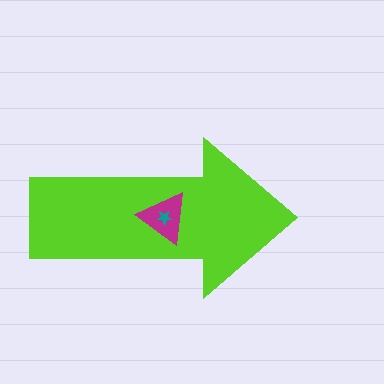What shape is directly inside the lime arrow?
The magenta triangle.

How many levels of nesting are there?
3.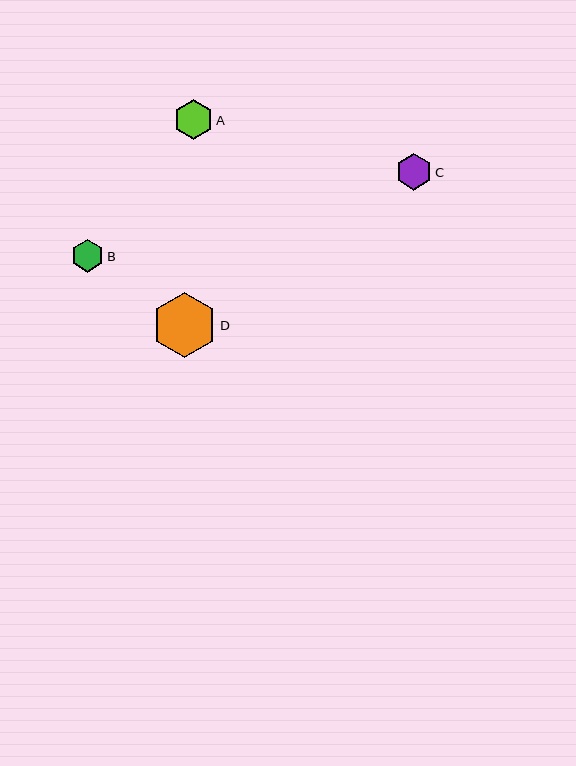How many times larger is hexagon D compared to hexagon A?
Hexagon D is approximately 1.6 times the size of hexagon A.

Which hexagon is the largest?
Hexagon D is the largest with a size of approximately 65 pixels.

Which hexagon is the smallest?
Hexagon B is the smallest with a size of approximately 33 pixels.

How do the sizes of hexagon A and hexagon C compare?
Hexagon A and hexagon C are approximately the same size.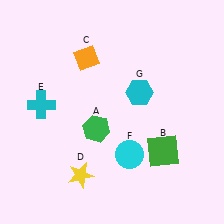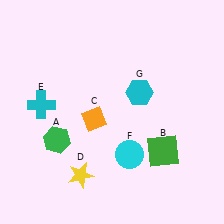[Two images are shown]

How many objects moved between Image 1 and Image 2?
2 objects moved between the two images.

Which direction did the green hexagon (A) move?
The green hexagon (A) moved left.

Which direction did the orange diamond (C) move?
The orange diamond (C) moved down.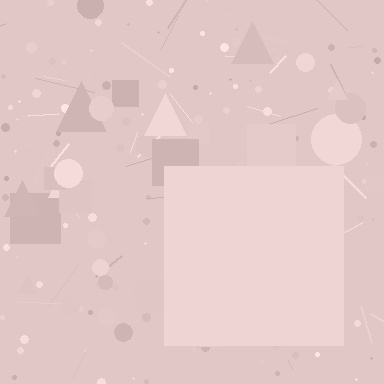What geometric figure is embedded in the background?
A square is embedded in the background.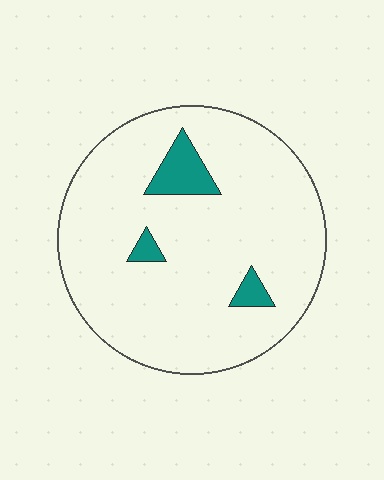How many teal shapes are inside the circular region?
3.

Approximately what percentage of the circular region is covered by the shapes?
Approximately 10%.